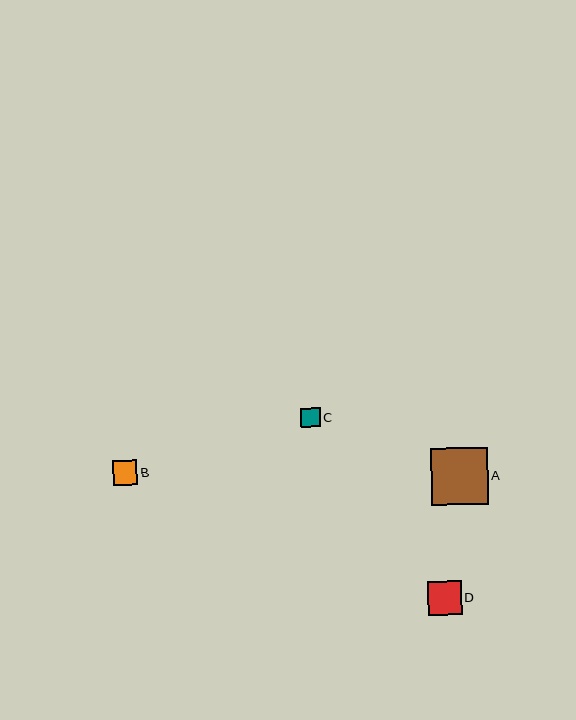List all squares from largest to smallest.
From largest to smallest: A, D, B, C.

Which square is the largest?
Square A is the largest with a size of approximately 57 pixels.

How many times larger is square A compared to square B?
Square A is approximately 2.3 times the size of square B.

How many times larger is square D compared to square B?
Square D is approximately 1.4 times the size of square B.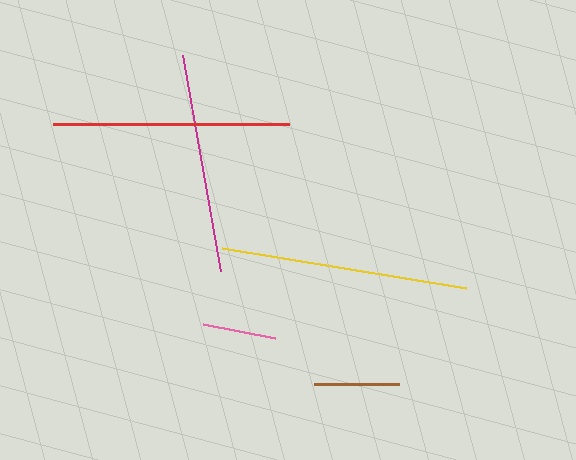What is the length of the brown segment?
The brown segment is approximately 85 pixels long.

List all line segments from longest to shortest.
From longest to shortest: yellow, red, magenta, brown, pink.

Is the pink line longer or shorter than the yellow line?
The yellow line is longer than the pink line.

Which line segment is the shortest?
The pink line is the shortest at approximately 74 pixels.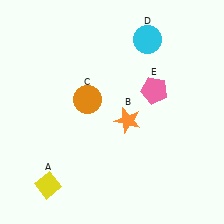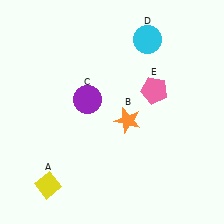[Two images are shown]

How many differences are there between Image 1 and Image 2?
There is 1 difference between the two images.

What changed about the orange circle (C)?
In Image 1, C is orange. In Image 2, it changed to purple.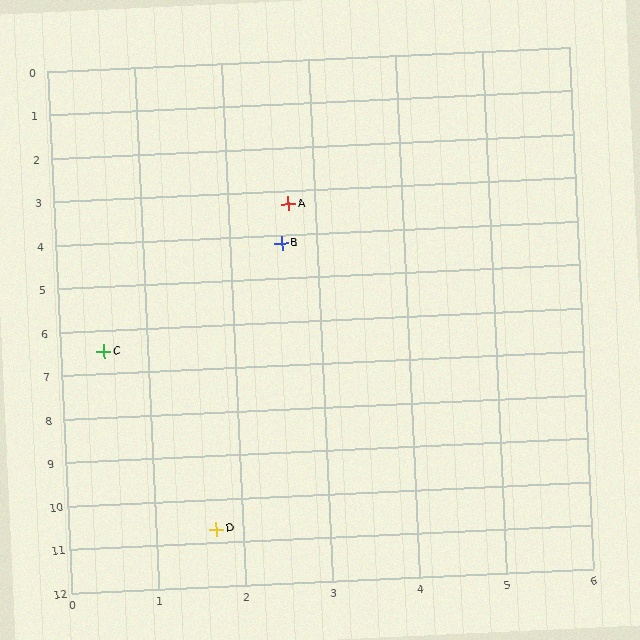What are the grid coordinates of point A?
Point A is at approximately (2.7, 3.3).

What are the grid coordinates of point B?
Point B is at approximately (2.6, 4.2).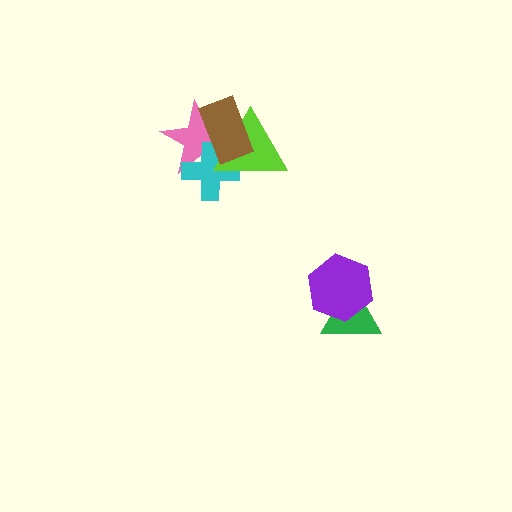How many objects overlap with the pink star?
3 objects overlap with the pink star.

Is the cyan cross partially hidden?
Yes, it is partially covered by another shape.